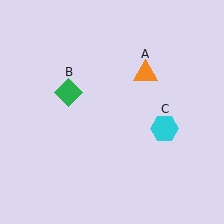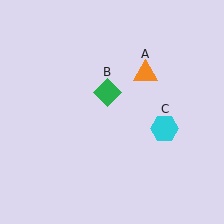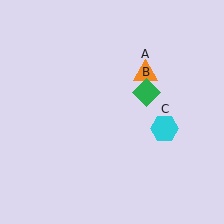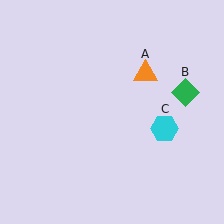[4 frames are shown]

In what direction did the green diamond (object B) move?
The green diamond (object B) moved right.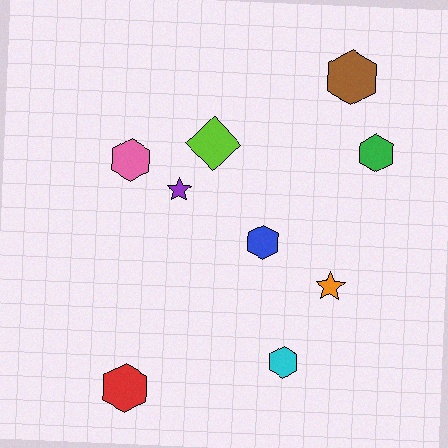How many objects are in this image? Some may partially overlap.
There are 9 objects.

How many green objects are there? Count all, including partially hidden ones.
There is 1 green object.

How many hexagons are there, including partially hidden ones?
There are 6 hexagons.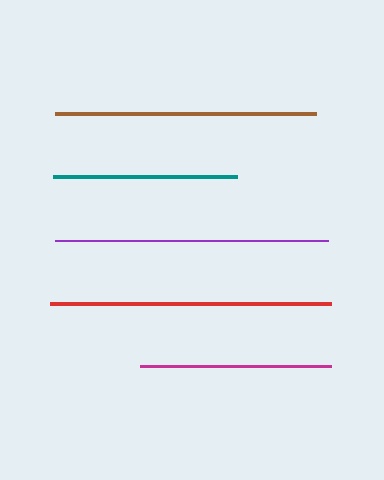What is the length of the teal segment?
The teal segment is approximately 184 pixels long.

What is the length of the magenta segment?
The magenta segment is approximately 191 pixels long.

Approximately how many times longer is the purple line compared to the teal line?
The purple line is approximately 1.5 times the length of the teal line.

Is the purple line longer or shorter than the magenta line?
The purple line is longer than the magenta line.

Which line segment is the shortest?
The teal line is the shortest at approximately 184 pixels.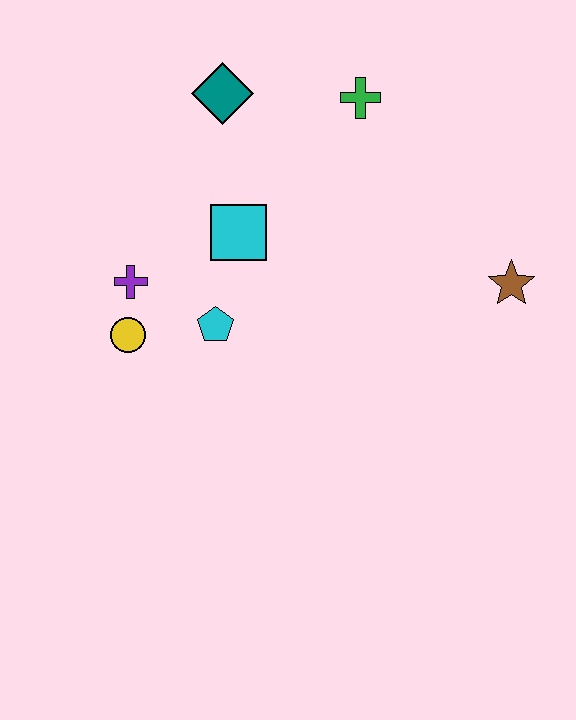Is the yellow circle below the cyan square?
Yes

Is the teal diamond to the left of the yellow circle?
No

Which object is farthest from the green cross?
The yellow circle is farthest from the green cross.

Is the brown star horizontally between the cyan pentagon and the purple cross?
No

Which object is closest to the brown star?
The green cross is closest to the brown star.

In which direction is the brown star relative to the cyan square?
The brown star is to the right of the cyan square.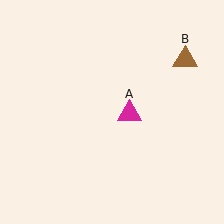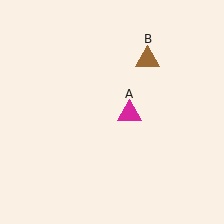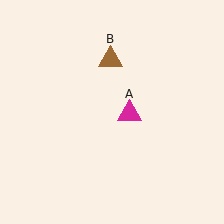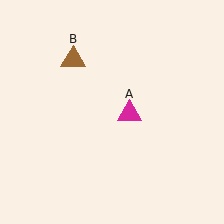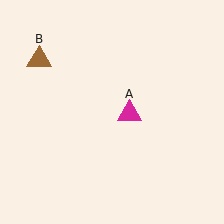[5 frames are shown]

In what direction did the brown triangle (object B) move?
The brown triangle (object B) moved left.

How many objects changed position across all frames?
1 object changed position: brown triangle (object B).